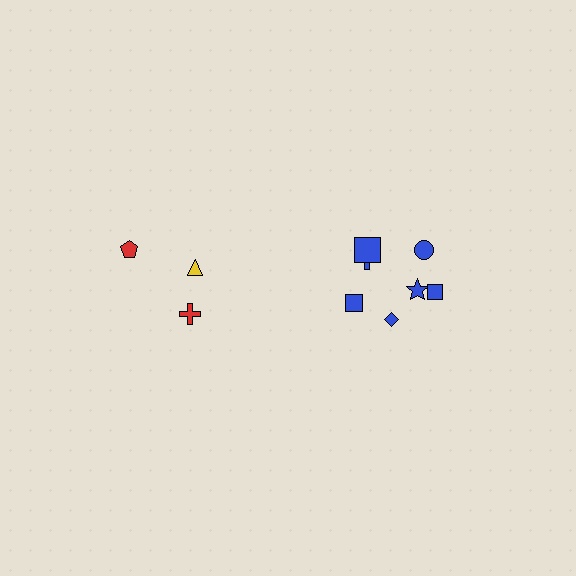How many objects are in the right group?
There are 7 objects.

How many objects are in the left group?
There are 3 objects.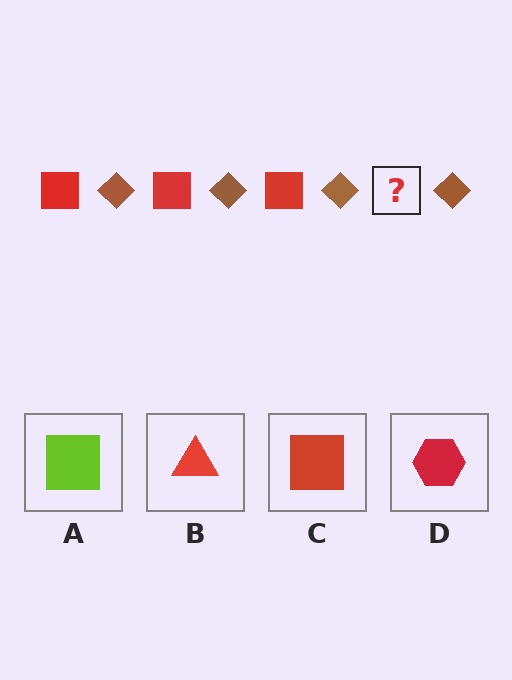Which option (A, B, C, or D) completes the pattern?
C.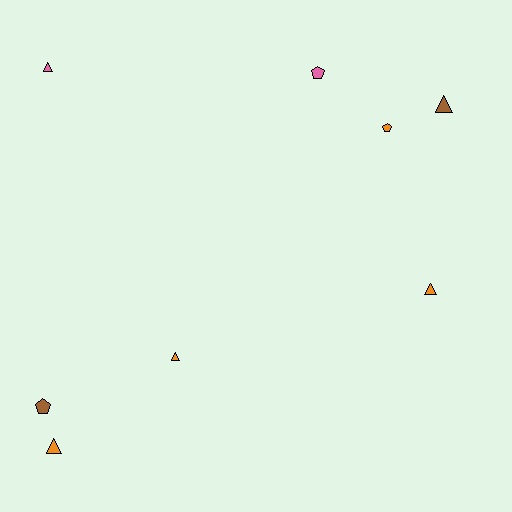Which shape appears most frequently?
Triangle, with 5 objects.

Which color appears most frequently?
Orange, with 4 objects.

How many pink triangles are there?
There is 1 pink triangle.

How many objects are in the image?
There are 8 objects.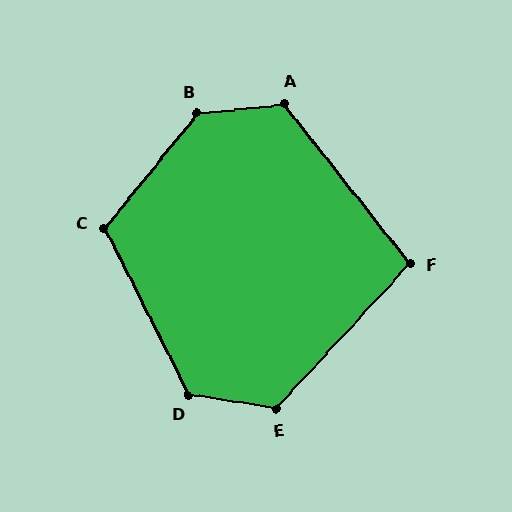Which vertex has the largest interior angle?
B, at approximately 135 degrees.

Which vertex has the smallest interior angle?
F, at approximately 99 degrees.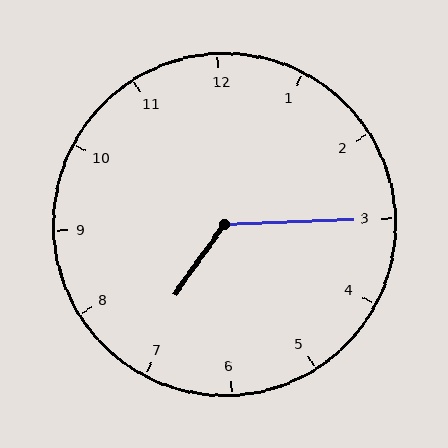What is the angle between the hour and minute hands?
Approximately 128 degrees.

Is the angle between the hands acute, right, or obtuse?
It is obtuse.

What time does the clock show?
7:15.